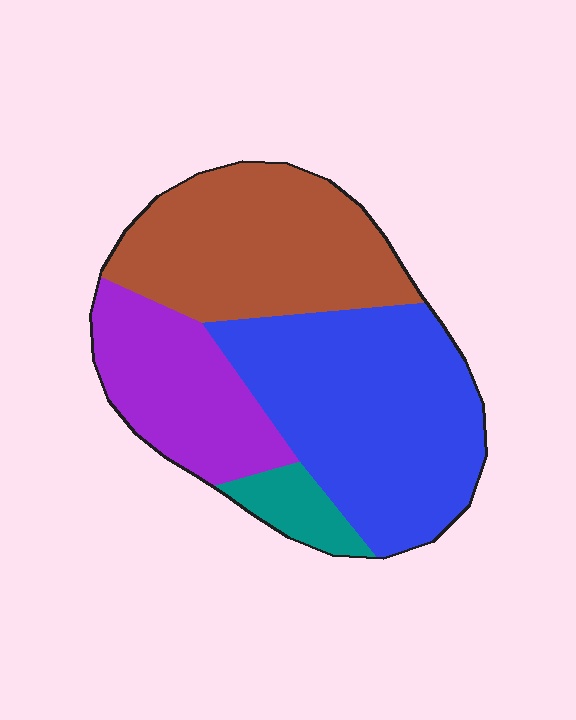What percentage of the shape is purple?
Purple takes up less than a quarter of the shape.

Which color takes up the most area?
Blue, at roughly 40%.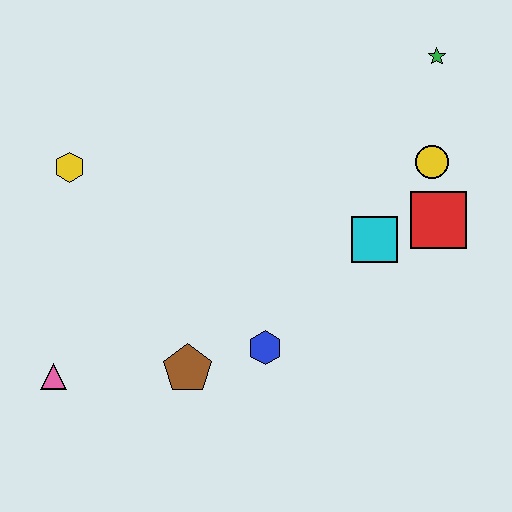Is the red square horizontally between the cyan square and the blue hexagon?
No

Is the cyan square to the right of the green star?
No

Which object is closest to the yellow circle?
The red square is closest to the yellow circle.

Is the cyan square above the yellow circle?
No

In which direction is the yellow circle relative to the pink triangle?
The yellow circle is to the right of the pink triangle.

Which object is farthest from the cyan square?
The pink triangle is farthest from the cyan square.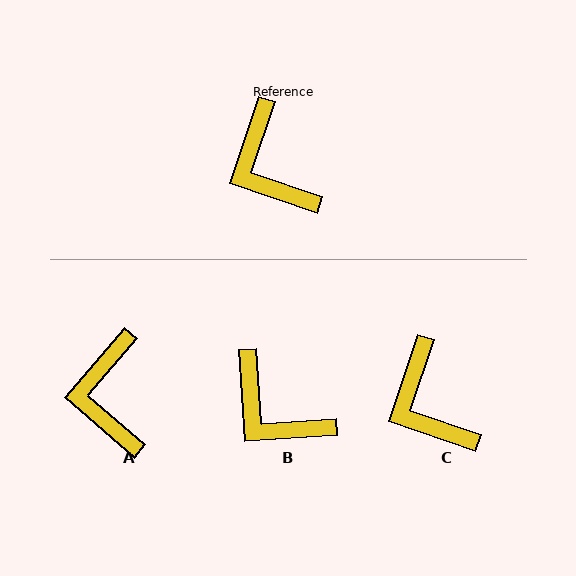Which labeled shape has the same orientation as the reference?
C.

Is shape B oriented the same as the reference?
No, it is off by about 22 degrees.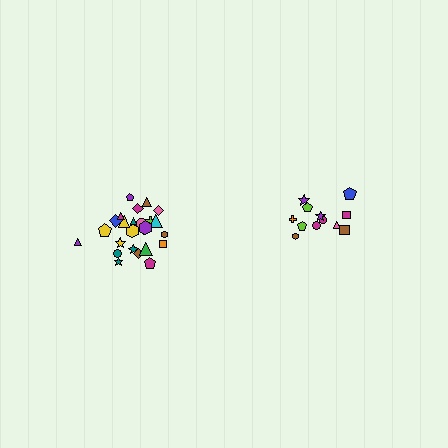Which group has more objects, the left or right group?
The left group.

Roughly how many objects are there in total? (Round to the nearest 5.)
Roughly 35 objects in total.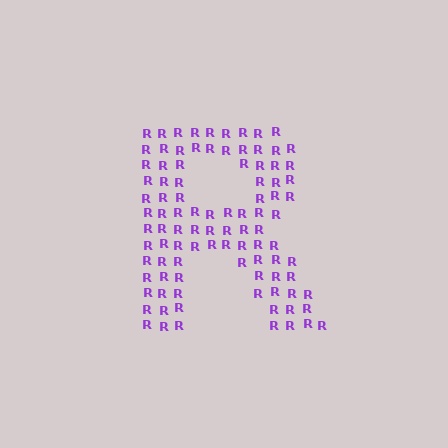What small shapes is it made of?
It is made of small letter R's.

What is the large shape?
The large shape is the letter R.